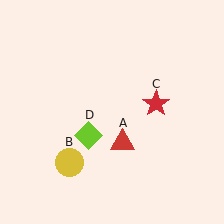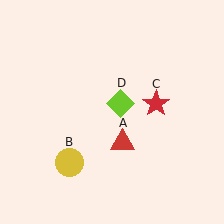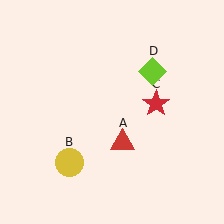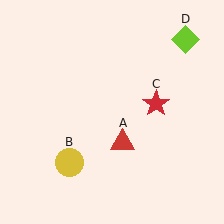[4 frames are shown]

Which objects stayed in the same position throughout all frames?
Red triangle (object A) and yellow circle (object B) and red star (object C) remained stationary.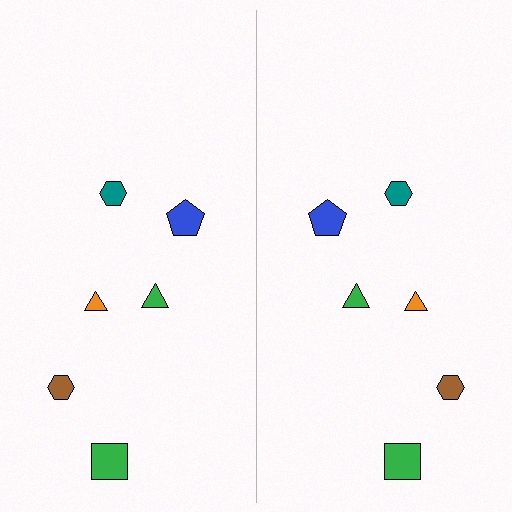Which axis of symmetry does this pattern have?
The pattern has a vertical axis of symmetry running through the center of the image.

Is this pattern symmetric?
Yes, this pattern has bilateral (reflection) symmetry.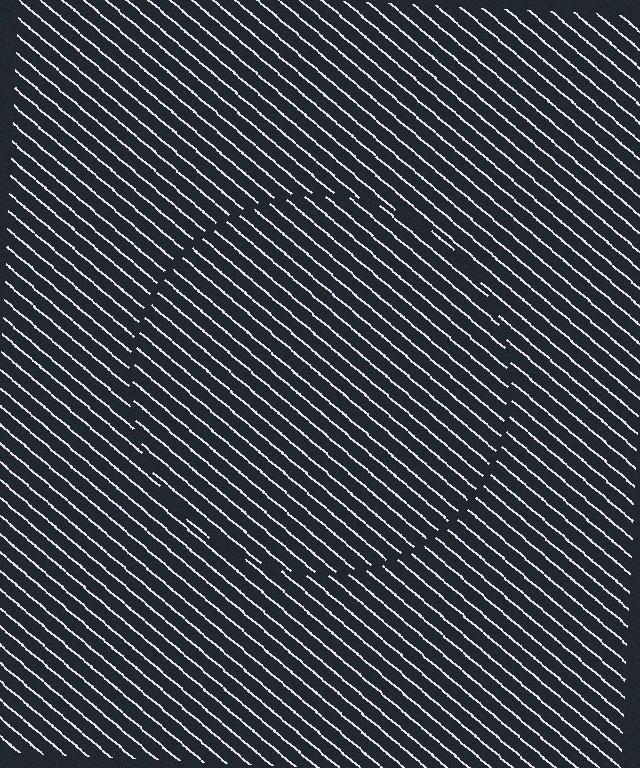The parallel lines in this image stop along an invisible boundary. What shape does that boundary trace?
An illusory circle. The interior of the shape contains the same grating, shifted by half a period — the contour is defined by the phase discontinuity where line-ends from the inner and outer gratings abut.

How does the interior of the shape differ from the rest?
The interior of the shape contains the same grating, shifted by half a period — the contour is defined by the phase discontinuity where line-ends from the inner and outer gratings abut.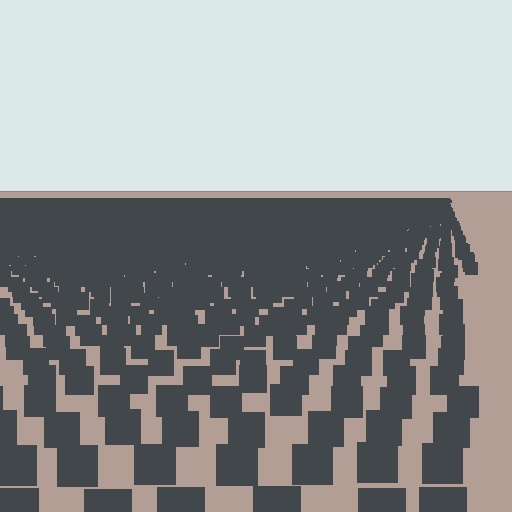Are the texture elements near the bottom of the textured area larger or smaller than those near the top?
Larger. Near the bottom, elements are closer to the viewer and appear at a bigger on-screen size.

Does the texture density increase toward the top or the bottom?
Density increases toward the top.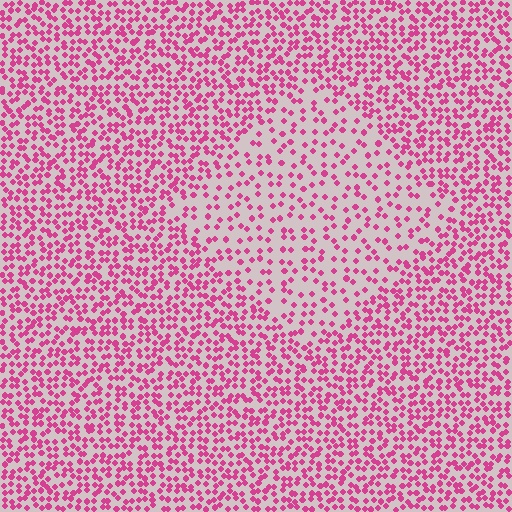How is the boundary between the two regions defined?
The boundary is defined by a change in element density (approximately 2.0x ratio). All elements are the same color, size, and shape.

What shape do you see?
I see a diamond.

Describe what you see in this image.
The image contains small magenta elements arranged at two different densities. A diamond-shaped region is visible where the elements are less densely packed than the surrounding area.